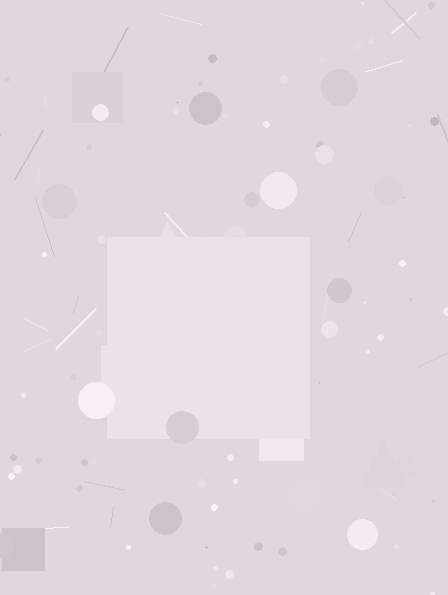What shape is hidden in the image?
A square is hidden in the image.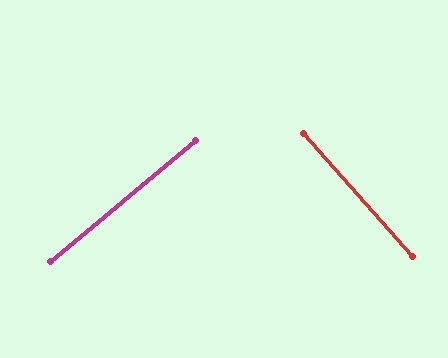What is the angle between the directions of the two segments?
Approximately 88 degrees.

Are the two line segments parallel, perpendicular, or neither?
Perpendicular — they meet at approximately 88°.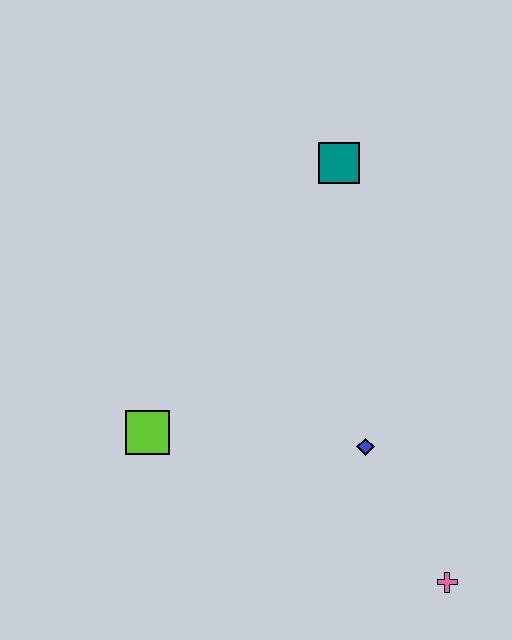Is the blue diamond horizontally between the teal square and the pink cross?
Yes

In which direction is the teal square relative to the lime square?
The teal square is above the lime square.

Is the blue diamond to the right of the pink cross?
No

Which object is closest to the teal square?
The blue diamond is closest to the teal square.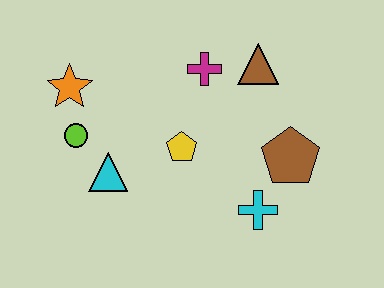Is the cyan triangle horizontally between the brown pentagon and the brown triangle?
No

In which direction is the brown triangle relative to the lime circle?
The brown triangle is to the right of the lime circle.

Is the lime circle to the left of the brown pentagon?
Yes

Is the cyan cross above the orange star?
No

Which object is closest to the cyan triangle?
The lime circle is closest to the cyan triangle.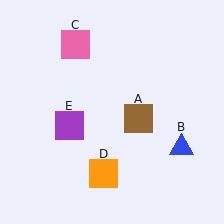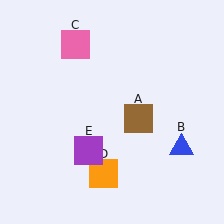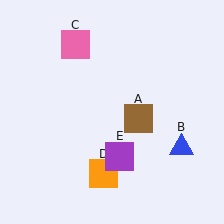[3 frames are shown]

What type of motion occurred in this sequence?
The purple square (object E) rotated counterclockwise around the center of the scene.